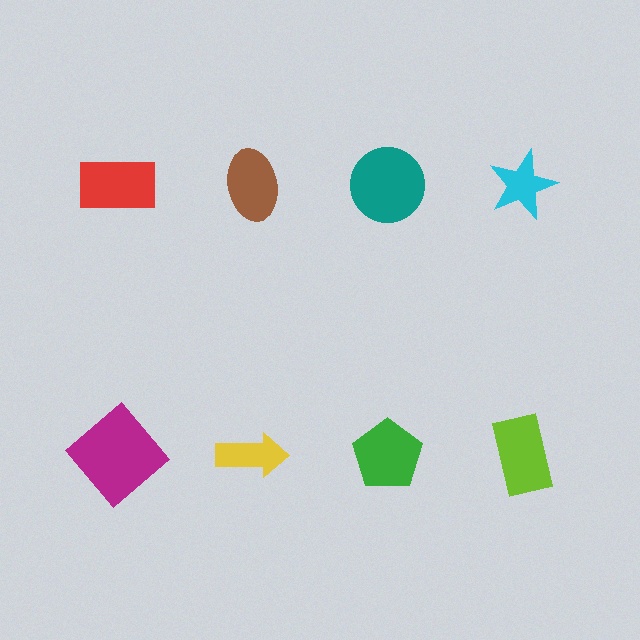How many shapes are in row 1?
4 shapes.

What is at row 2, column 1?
A magenta diamond.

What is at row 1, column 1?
A red rectangle.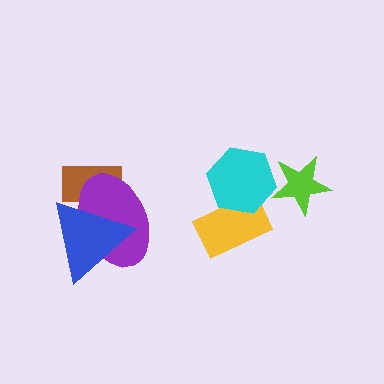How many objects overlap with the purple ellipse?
2 objects overlap with the purple ellipse.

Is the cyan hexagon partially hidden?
No, no other shape covers it.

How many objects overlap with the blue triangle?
2 objects overlap with the blue triangle.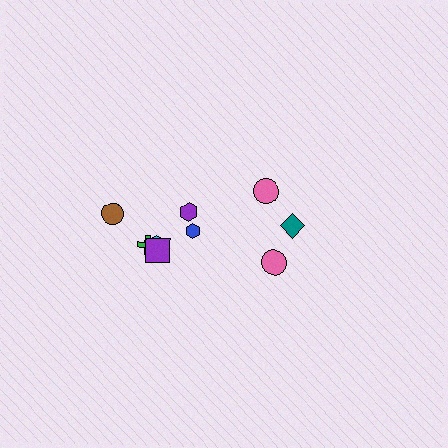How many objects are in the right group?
There are 3 objects.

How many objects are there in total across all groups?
There are 9 objects.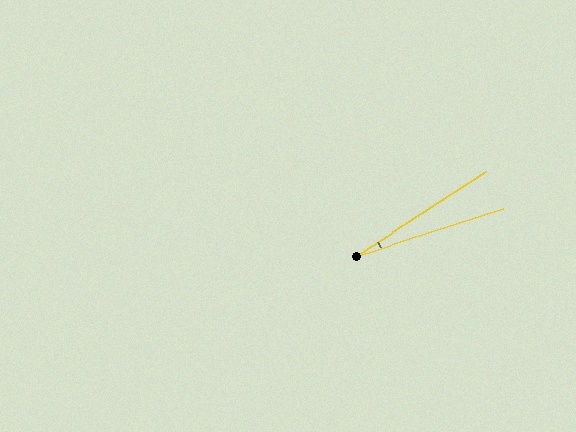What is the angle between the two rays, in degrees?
Approximately 15 degrees.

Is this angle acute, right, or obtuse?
It is acute.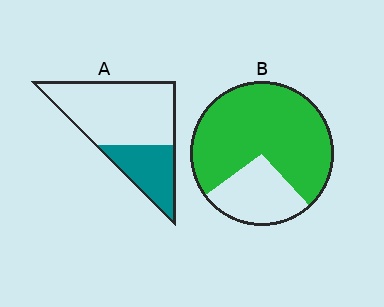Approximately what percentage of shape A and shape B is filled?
A is approximately 30% and B is approximately 75%.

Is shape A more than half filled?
No.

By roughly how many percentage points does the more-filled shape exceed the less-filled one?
By roughly 40 percentage points (B over A).